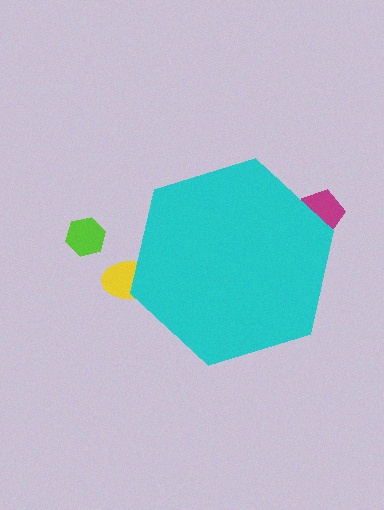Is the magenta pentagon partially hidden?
Yes, the magenta pentagon is partially hidden behind the cyan hexagon.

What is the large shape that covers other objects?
A cyan hexagon.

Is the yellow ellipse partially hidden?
Yes, the yellow ellipse is partially hidden behind the cyan hexagon.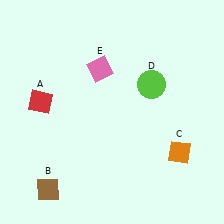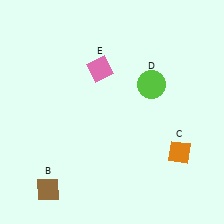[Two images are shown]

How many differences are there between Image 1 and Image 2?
There is 1 difference between the two images.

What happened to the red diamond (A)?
The red diamond (A) was removed in Image 2. It was in the top-left area of Image 1.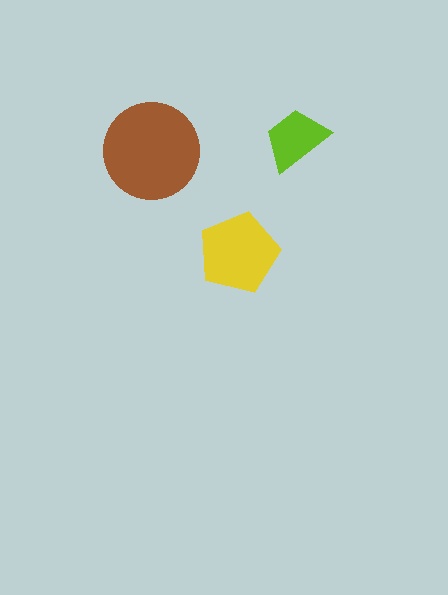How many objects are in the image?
There are 3 objects in the image.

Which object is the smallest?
The lime trapezoid.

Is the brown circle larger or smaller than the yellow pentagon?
Larger.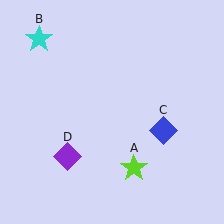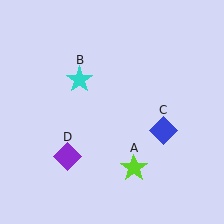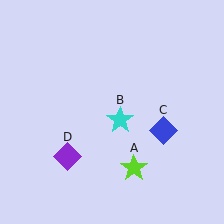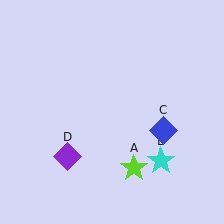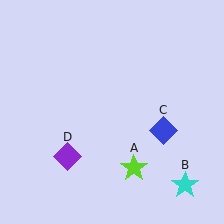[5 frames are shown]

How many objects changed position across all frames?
1 object changed position: cyan star (object B).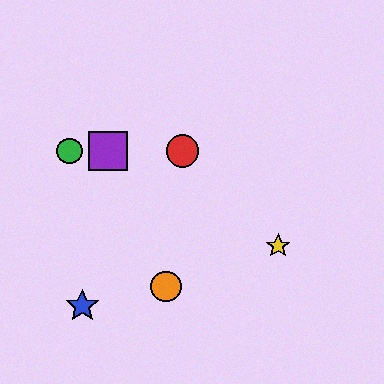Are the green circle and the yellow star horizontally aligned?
No, the green circle is at y≈151 and the yellow star is at y≈246.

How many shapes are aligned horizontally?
3 shapes (the red circle, the green circle, the purple square) are aligned horizontally.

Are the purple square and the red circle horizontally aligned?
Yes, both are at y≈151.